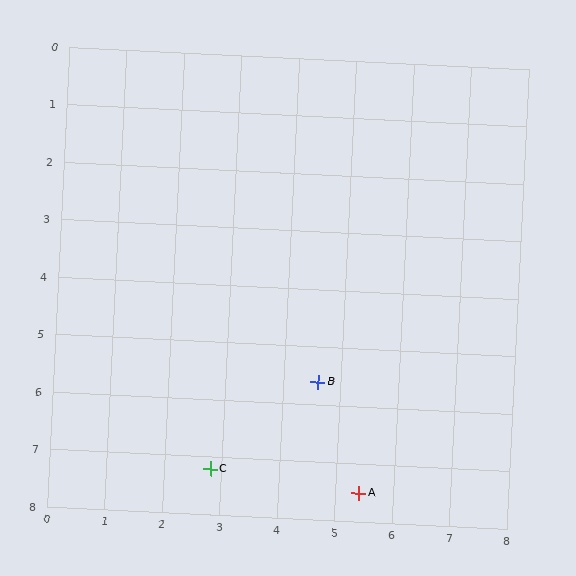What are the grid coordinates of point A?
Point A is at approximately (5.4, 7.5).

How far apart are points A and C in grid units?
Points A and C are about 2.6 grid units apart.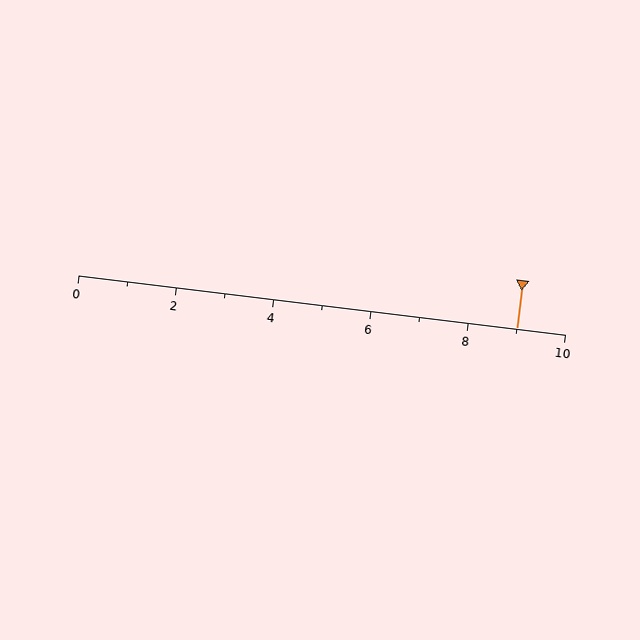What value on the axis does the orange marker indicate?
The marker indicates approximately 9.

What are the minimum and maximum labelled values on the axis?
The axis runs from 0 to 10.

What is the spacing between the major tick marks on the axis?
The major ticks are spaced 2 apart.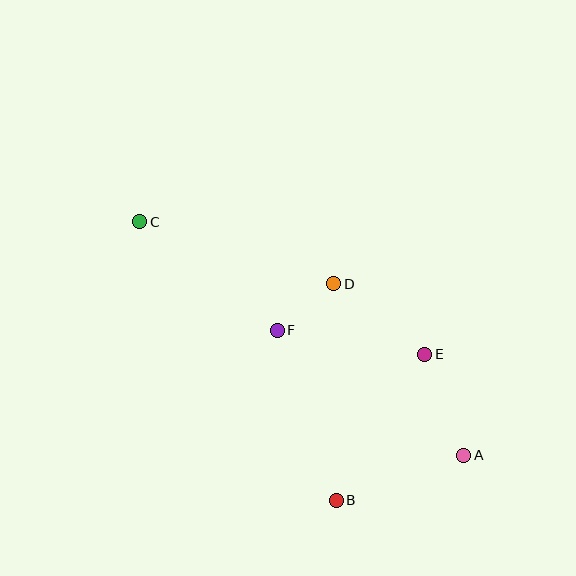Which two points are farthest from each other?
Points A and C are farthest from each other.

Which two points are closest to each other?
Points D and F are closest to each other.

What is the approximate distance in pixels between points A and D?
The distance between A and D is approximately 215 pixels.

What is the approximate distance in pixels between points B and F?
The distance between B and F is approximately 180 pixels.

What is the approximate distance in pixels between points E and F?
The distance between E and F is approximately 149 pixels.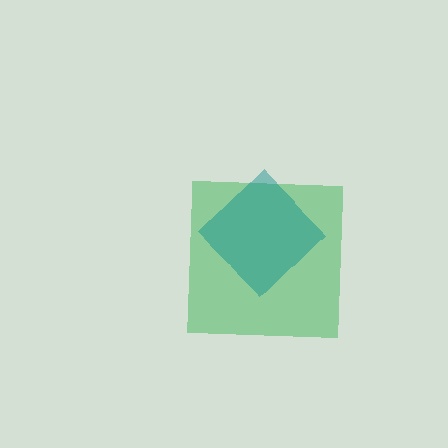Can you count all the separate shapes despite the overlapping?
Yes, there are 2 separate shapes.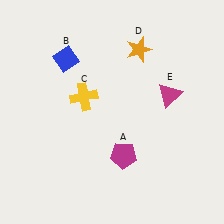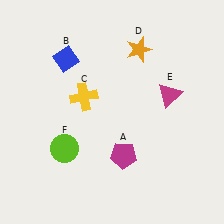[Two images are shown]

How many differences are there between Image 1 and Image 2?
There is 1 difference between the two images.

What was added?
A lime circle (F) was added in Image 2.